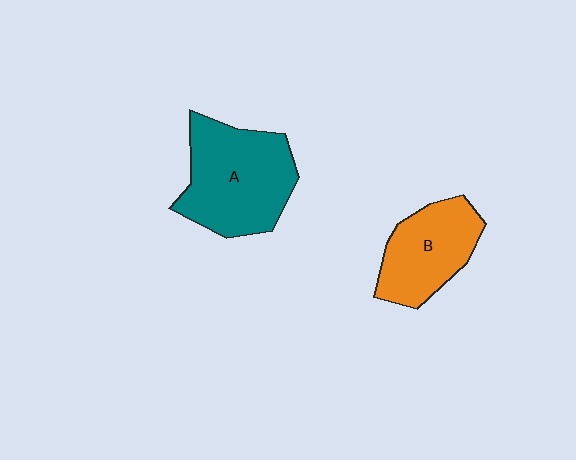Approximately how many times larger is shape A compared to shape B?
Approximately 1.4 times.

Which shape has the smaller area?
Shape B (orange).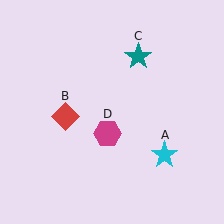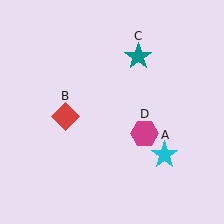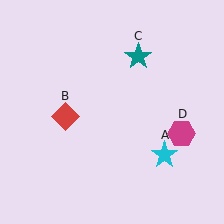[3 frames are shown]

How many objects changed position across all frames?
1 object changed position: magenta hexagon (object D).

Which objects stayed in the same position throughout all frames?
Cyan star (object A) and red diamond (object B) and teal star (object C) remained stationary.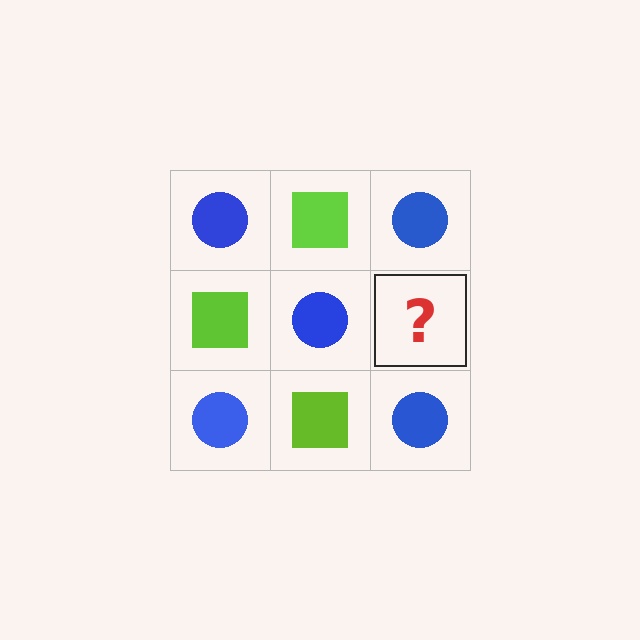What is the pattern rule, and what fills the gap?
The rule is that it alternates blue circle and lime square in a checkerboard pattern. The gap should be filled with a lime square.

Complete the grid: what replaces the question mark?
The question mark should be replaced with a lime square.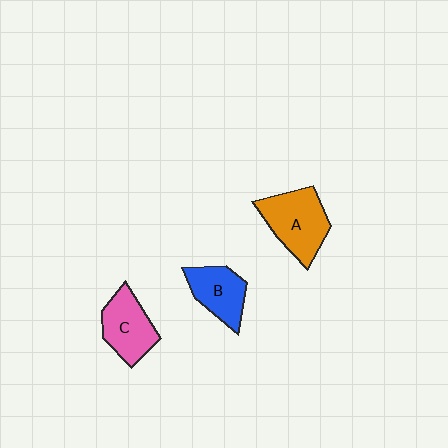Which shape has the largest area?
Shape A (orange).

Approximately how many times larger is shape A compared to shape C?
Approximately 1.2 times.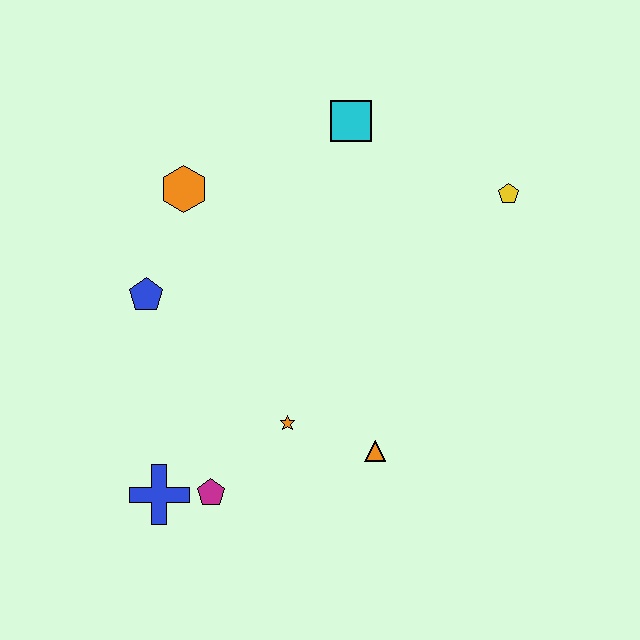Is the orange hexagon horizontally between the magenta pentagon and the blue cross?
Yes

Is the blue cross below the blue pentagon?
Yes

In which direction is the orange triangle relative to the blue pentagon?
The orange triangle is to the right of the blue pentagon.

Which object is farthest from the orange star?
The yellow pentagon is farthest from the orange star.